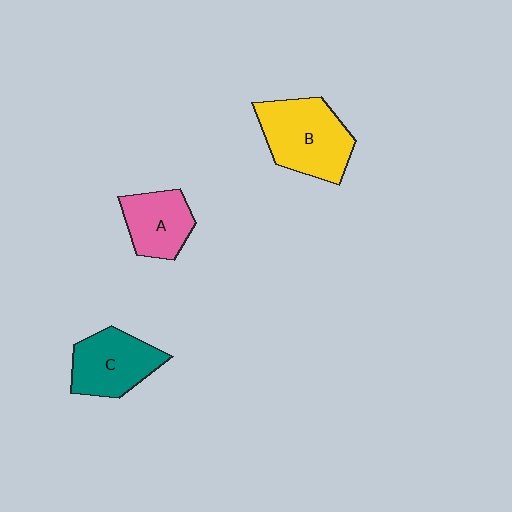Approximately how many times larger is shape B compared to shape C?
Approximately 1.3 times.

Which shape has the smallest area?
Shape A (pink).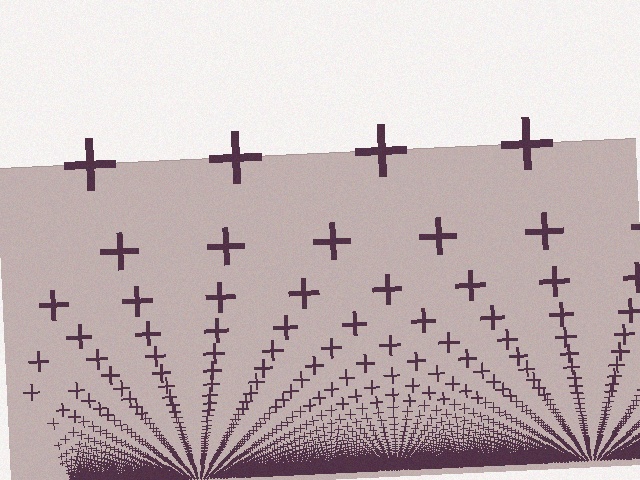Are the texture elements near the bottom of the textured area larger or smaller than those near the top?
Smaller. The gradient is inverted — elements near the bottom are smaller and denser.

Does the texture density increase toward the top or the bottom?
Density increases toward the bottom.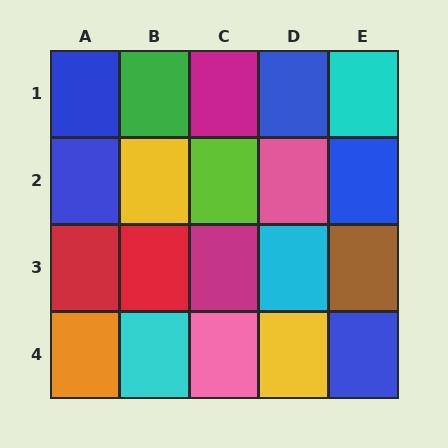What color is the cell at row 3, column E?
Brown.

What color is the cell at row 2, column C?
Lime.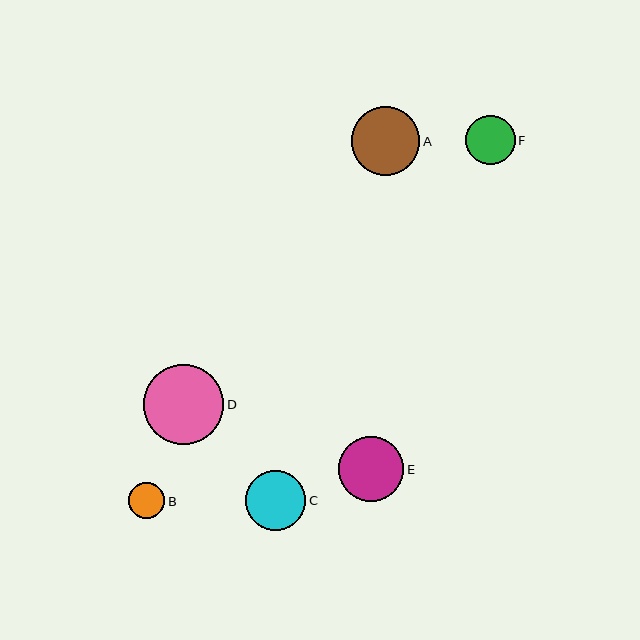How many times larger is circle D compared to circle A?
Circle D is approximately 1.2 times the size of circle A.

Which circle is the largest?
Circle D is the largest with a size of approximately 80 pixels.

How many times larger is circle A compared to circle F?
Circle A is approximately 1.4 times the size of circle F.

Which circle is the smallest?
Circle B is the smallest with a size of approximately 36 pixels.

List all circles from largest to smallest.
From largest to smallest: D, A, E, C, F, B.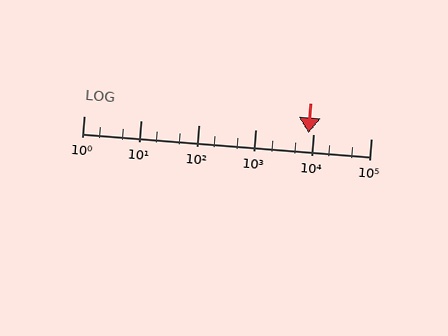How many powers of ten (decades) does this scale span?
The scale spans 5 decades, from 1 to 100000.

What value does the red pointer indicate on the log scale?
The pointer indicates approximately 8300.